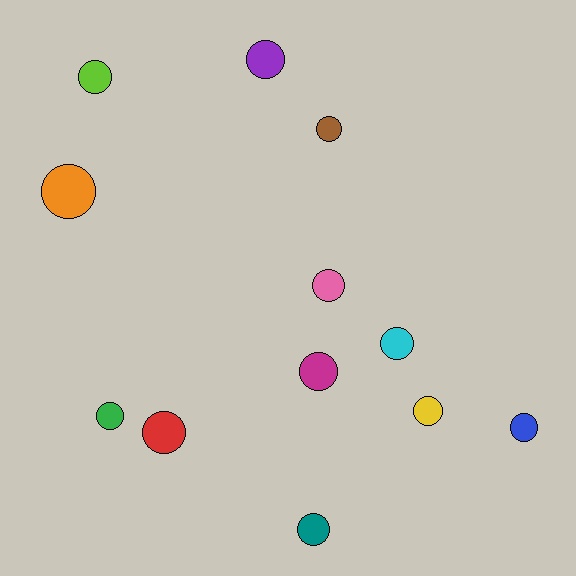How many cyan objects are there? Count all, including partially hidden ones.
There is 1 cyan object.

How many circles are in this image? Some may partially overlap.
There are 12 circles.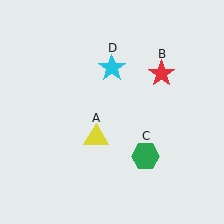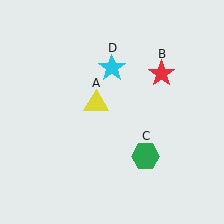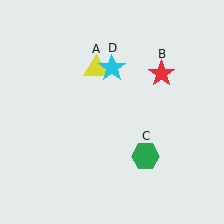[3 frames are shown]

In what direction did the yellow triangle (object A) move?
The yellow triangle (object A) moved up.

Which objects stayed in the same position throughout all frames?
Red star (object B) and green hexagon (object C) and cyan star (object D) remained stationary.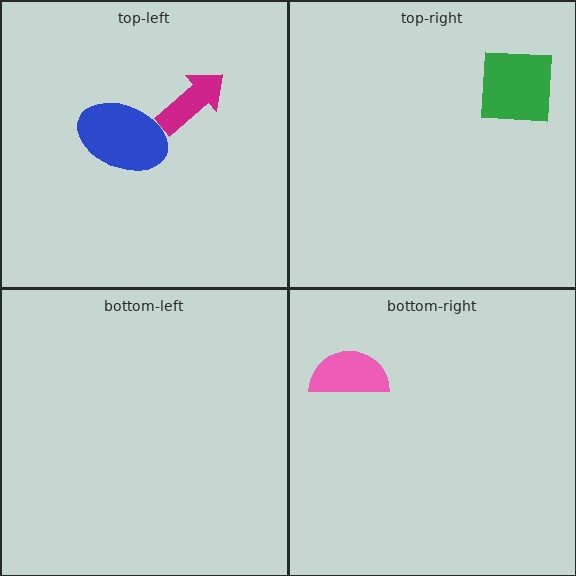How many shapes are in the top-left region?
2.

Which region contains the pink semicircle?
The bottom-right region.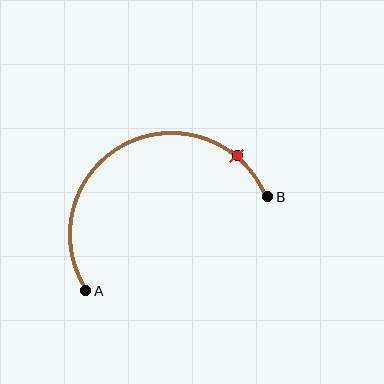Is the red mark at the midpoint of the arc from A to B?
No. The red mark lies on the arc but is closer to endpoint B. The arc midpoint would be at the point on the curve equidistant along the arc from both A and B.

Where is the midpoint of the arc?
The arc midpoint is the point on the curve farthest from the straight line joining A and B. It sits above that line.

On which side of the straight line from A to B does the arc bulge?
The arc bulges above the straight line connecting A and B.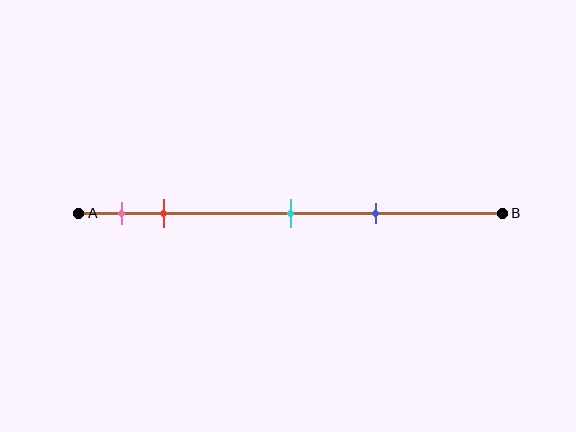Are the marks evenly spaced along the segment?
No, the marks are not evenly spaced.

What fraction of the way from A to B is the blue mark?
The blue mark is approximately 70% (0.7) of the way from A to B.